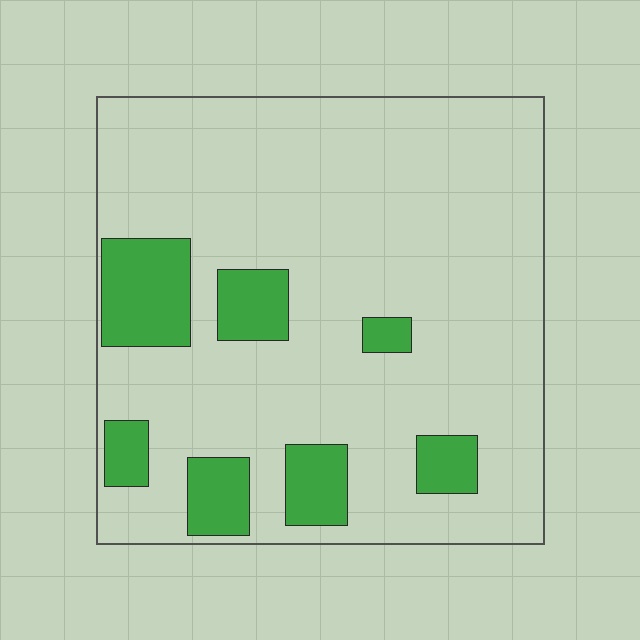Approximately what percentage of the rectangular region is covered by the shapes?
Approximately 15%.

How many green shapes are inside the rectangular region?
7.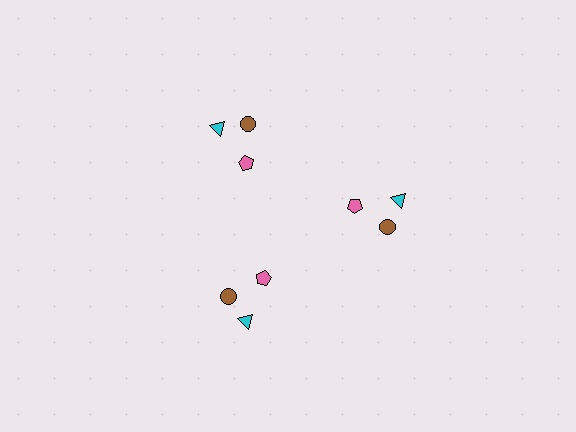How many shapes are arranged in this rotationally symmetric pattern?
There are 9 shapes, arranged in 3 groups of 3.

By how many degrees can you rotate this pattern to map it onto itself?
The pattern maps onto itself every 120 degrees of rotation.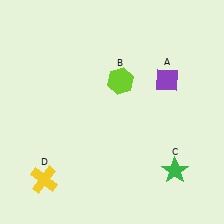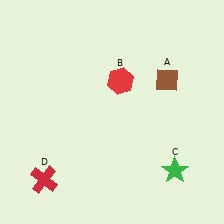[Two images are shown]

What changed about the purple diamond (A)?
In Image 1, A is purple. In Image 2, it changed to brown.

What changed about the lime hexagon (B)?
In Image 1, B is lime. In Image 2, it changed to red.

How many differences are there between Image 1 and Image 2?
There are 3 differences between the two images.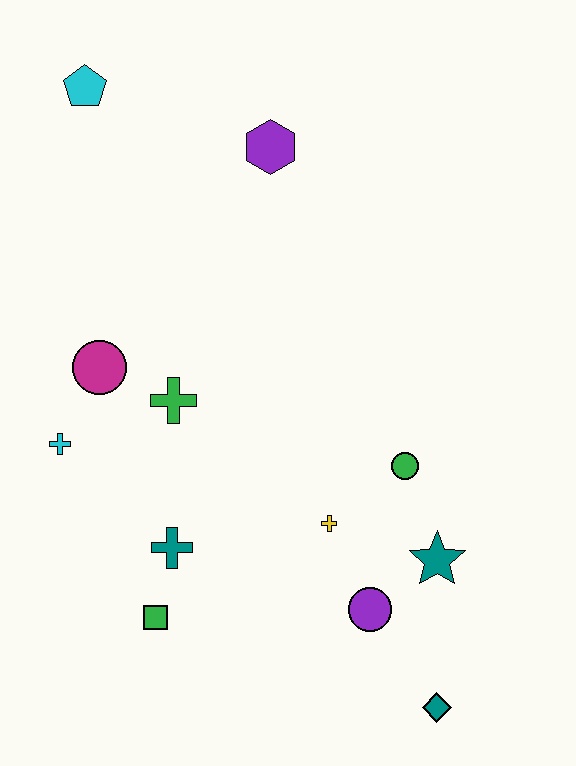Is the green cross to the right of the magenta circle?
Yes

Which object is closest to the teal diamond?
The purple circle is closest to the teal diamond.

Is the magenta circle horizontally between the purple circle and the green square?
No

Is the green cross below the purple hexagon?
Yes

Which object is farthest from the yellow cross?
The cyan pentagon is farthest from the yellow cross.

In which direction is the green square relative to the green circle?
The green square is to the left of the green circle.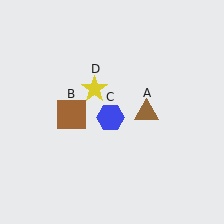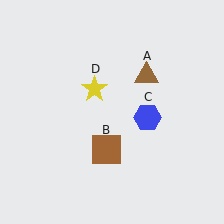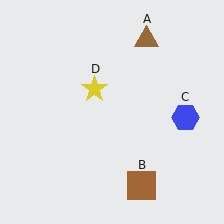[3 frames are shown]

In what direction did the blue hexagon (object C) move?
The blue hexagon (object C) moved right.